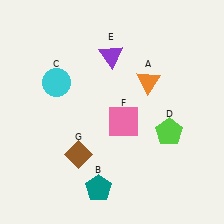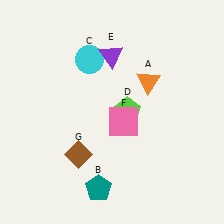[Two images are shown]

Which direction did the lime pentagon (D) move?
The lime pentagon (D) moved left.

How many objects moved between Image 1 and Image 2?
2 objects moved between the two images.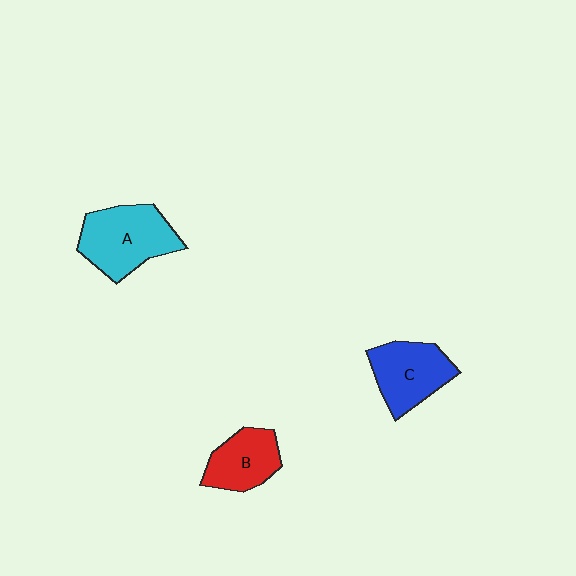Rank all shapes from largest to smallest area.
From largest to smallest: A (cyan), C (blue), B (red).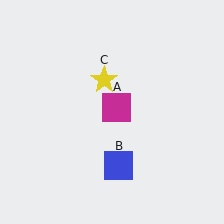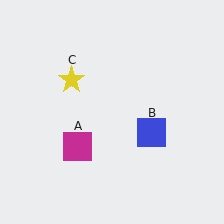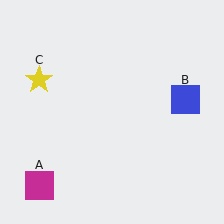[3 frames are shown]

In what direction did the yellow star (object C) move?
The yellow star (object C) moved left.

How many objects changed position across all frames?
3 objects changed position: magenta square (object A), blue square (object B), yellow star (object C).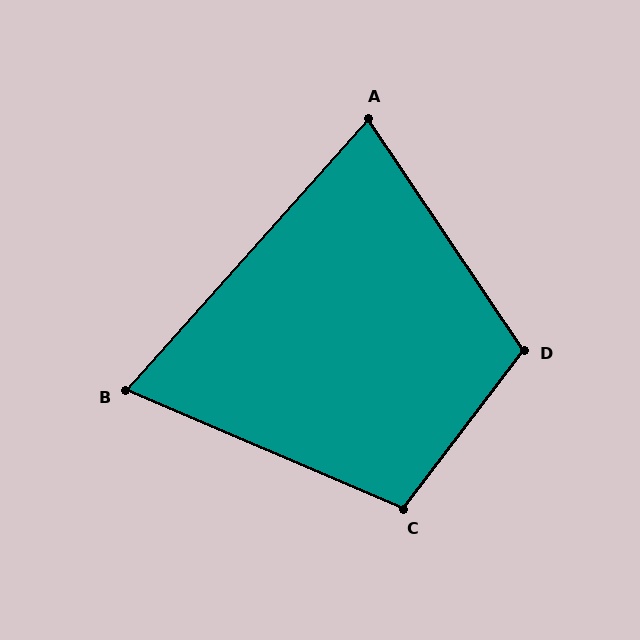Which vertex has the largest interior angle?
D, at approximately 109 degrees.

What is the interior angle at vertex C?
Approximately 104 degrees (obtuse).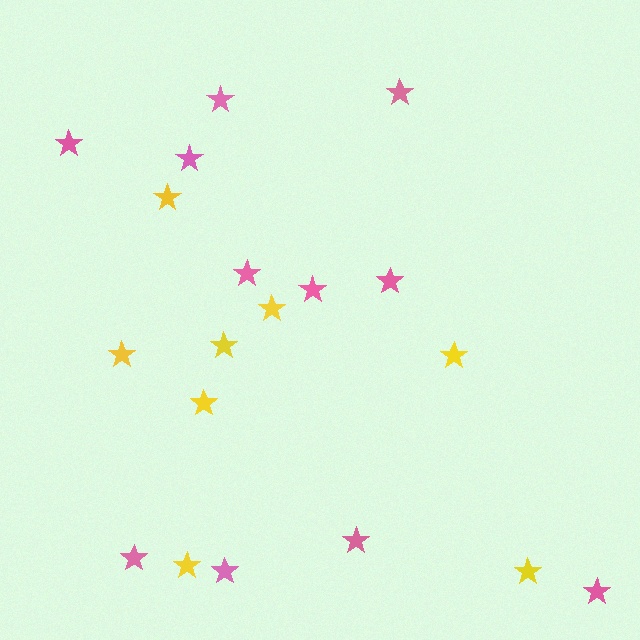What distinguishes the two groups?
There are 2 groups: one group of yellow stars (8) and one group of pink stars (11).